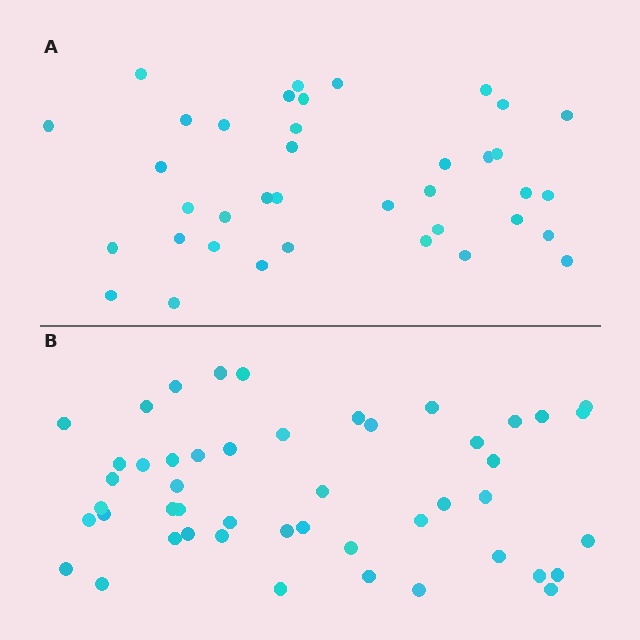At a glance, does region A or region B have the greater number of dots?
Region B (the bottom region) has more dots.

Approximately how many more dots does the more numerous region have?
Region B has roughly 10 or so more dots than region A.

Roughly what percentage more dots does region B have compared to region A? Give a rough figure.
About 25% more.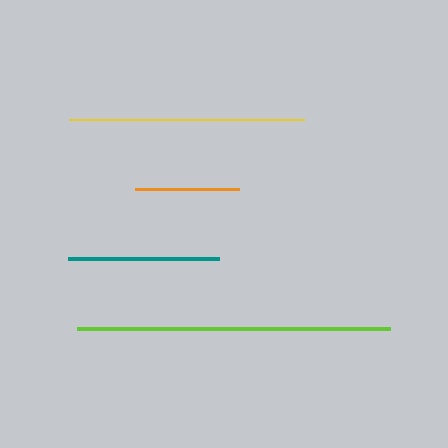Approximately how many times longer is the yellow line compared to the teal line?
The yellow line is approximately 1.6 times the length of the teal line.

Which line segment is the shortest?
The orange line is the shortest at approximately 103 pixels.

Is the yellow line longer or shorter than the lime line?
The lime line is longer than the yellow line.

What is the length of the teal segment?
The teal segment is approximately 150 pixels long.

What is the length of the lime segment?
The lime segment is approximately 313 pixels long.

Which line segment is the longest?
The lime line is the longest at approximately 313 pixels.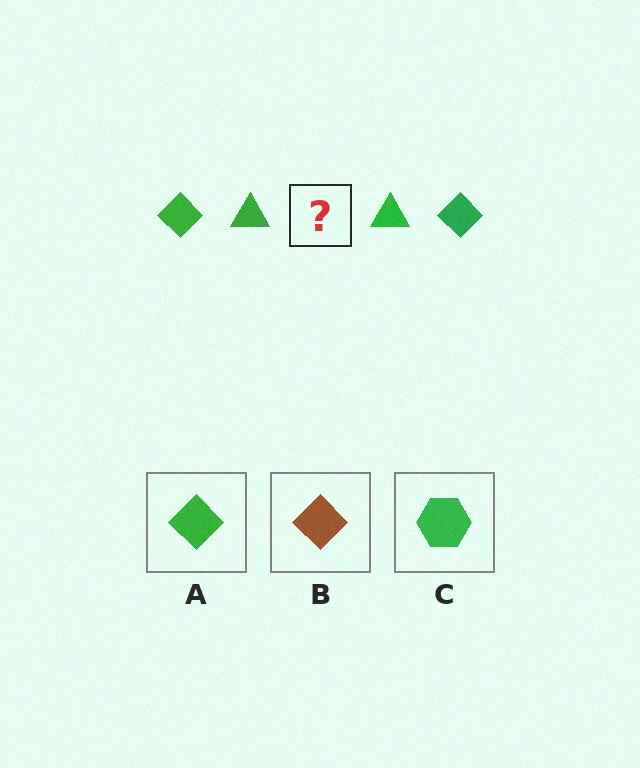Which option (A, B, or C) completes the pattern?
A.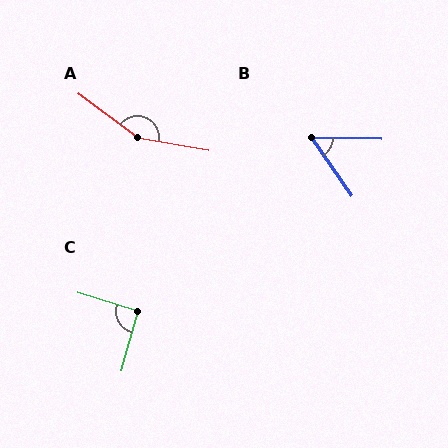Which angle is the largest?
A, at approximately 154 degrees.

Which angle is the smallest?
B, at approximately 54 degrees.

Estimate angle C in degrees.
Approximately 91 degrees.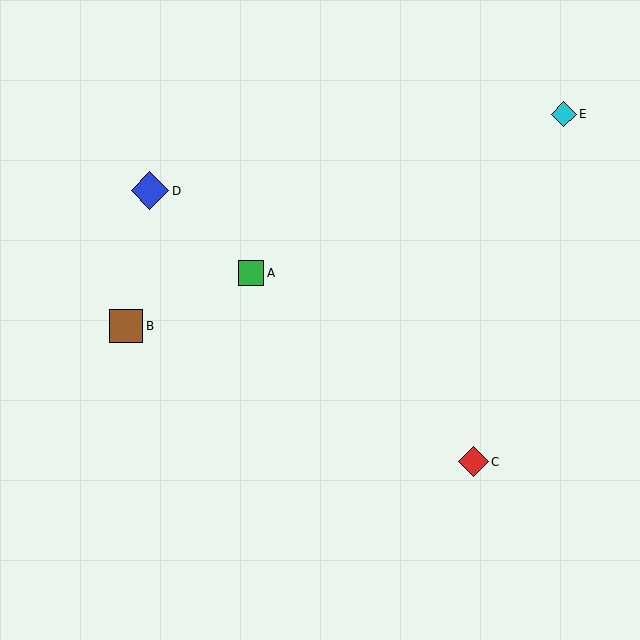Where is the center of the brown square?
The center of the brown square is at (126, 326).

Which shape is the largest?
The blue diamond (labeled D) is the largest.